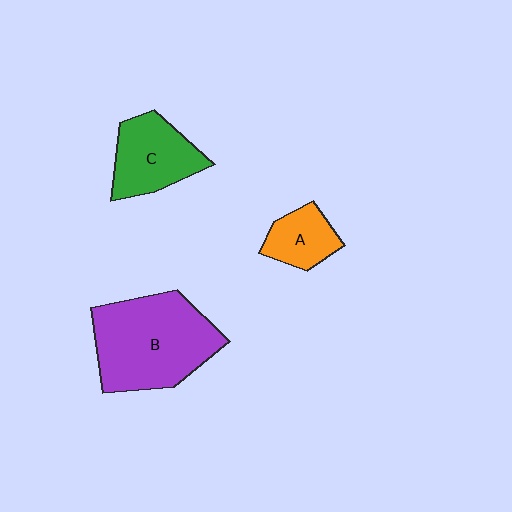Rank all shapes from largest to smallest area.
From largest to smallest: B (purple), C (green), A (orange).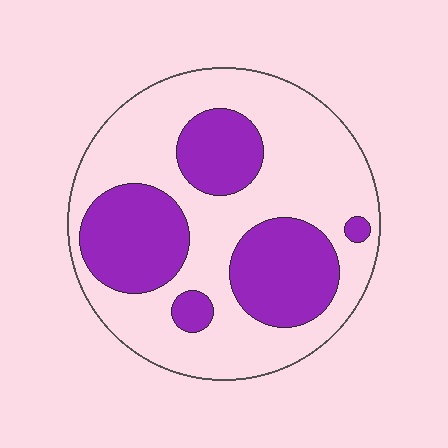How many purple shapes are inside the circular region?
5.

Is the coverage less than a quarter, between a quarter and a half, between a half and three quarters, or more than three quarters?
Between a quarter and a half.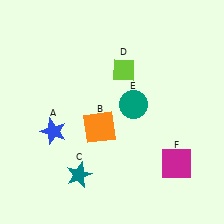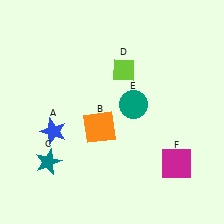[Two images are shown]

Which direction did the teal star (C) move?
The teal star (C) moved left.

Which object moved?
The teal star (C) moved left.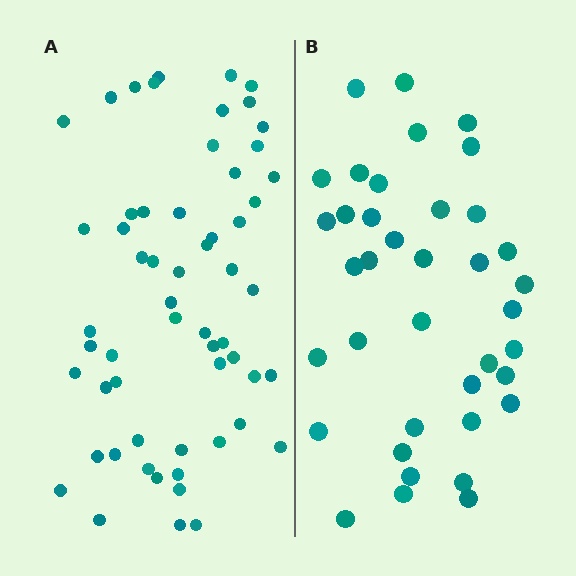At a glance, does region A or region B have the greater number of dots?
Region A (the left region) has more dots.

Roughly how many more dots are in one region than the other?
Region A has approximately 20 more dots than region B.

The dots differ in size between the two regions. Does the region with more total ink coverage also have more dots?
No. Region B has more total ink coverage because its dots are larger, but region A actually contains more individual dots. Total area can be misleading — the number of items is what matters here.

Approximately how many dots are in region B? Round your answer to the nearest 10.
About 40 dots. (The exact count is 38, which rounds to 40.)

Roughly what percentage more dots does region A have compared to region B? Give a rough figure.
About 55% more.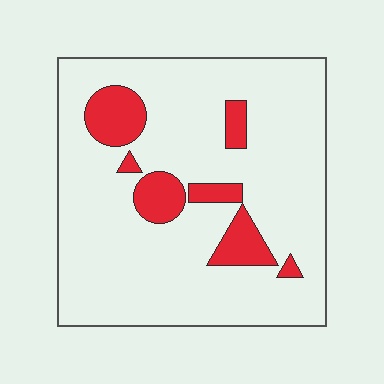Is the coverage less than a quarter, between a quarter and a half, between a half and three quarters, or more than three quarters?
Less than a quarter.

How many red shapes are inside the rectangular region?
7.